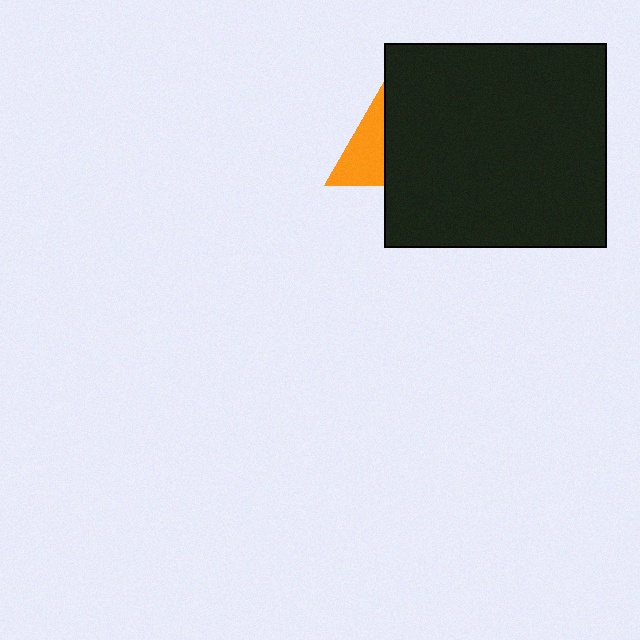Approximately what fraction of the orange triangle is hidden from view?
Roughly 53% of the orange triangle is hidden behind the black rectangle.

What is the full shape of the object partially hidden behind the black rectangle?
The partially hidden object is an orange triangle.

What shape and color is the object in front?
The object in front is a black rectangle.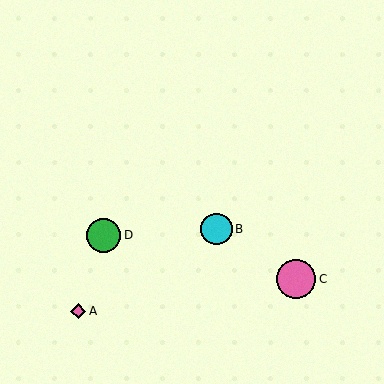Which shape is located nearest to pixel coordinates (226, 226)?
The cyan circle (labeled B) at (217, 229) is nearest to that location.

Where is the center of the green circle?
The center of the green circle is at (104, 235).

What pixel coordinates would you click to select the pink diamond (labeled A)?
Click at (78, 311) to select the pink diamond A.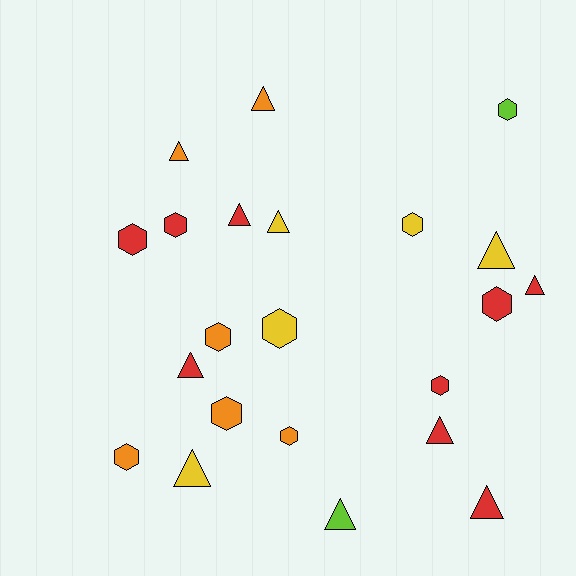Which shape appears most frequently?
Triangle, with 11 objects.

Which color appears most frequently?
Red, with 9 objects.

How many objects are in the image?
There are 22 objects.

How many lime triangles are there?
There is 1 lime triangle.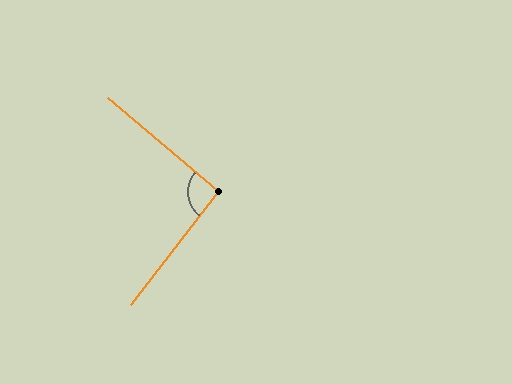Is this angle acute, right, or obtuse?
It is approximately a right angle.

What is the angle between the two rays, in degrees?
Approximately 93 degrees.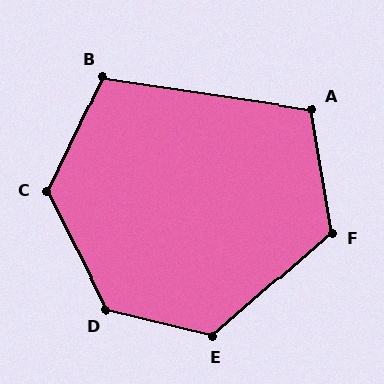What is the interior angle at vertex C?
Approximately 127 degrees (obtuse).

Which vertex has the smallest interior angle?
B, at approximately 107 degrees.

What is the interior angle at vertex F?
Approximately 122 degrees (obtuse).